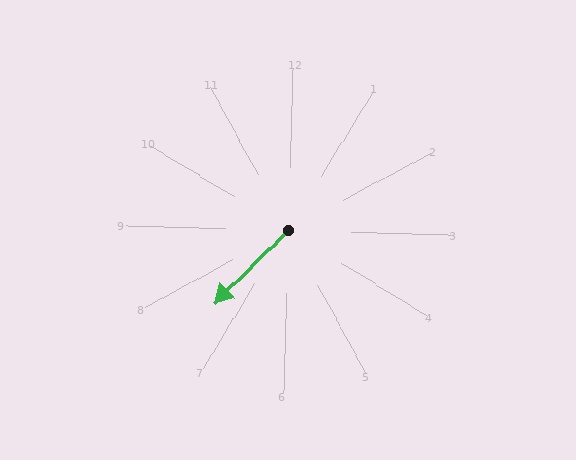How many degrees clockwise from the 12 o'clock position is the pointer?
Approximately 223 degrees.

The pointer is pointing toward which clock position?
Roughly 7 o'clock.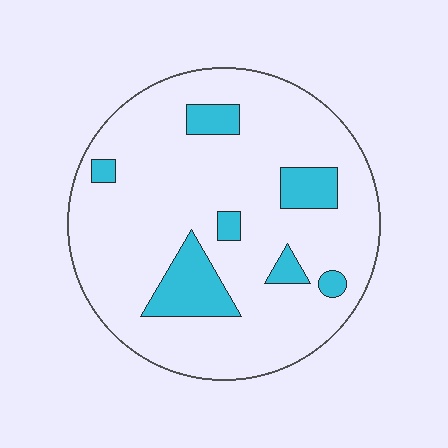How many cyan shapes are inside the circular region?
7.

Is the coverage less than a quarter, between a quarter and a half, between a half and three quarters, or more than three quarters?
Less than a quarter.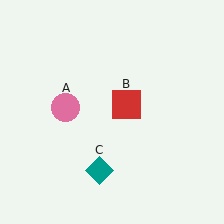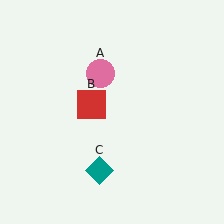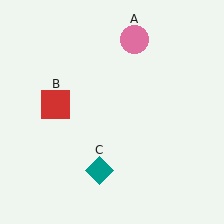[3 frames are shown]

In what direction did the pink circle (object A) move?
The pink circle (object A) moved up and to the right.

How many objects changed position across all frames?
2 objects changed position: pink circle (object A), red square (object B).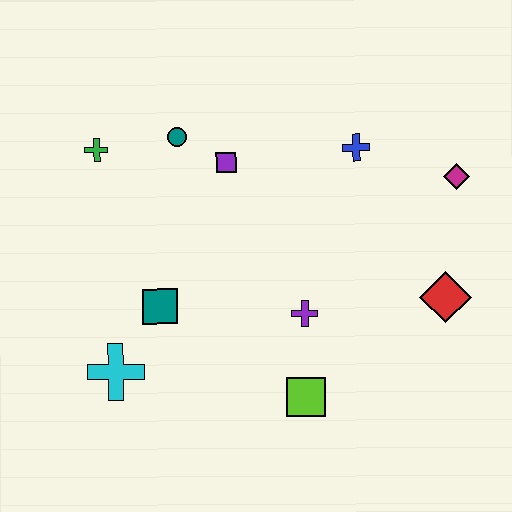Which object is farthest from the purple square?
The red diamond is farthest from the purple square.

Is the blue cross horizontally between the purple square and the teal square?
No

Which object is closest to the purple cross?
The lime square is closest to the purple cross.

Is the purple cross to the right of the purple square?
Yes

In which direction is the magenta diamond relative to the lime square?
The magenta diamond is above the lime square.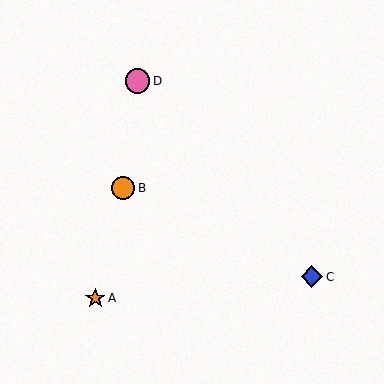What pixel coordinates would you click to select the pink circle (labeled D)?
Click at (137, 81) to select the pink circle D.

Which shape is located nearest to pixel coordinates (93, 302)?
The orange star (labeled A) at (95, 298) is nearest to that location.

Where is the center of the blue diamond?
The center of the blue diamond is at (312, 277).